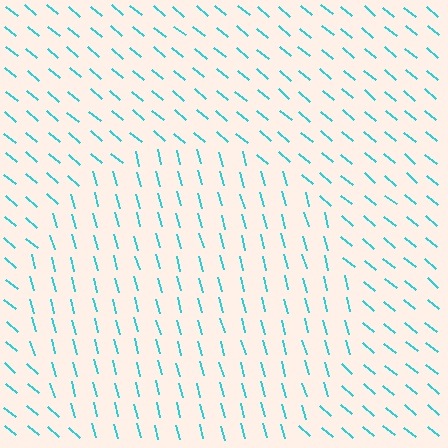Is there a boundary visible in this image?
Yes, there is a texture boundary formed by a change in line orientation.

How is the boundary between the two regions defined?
The boundary is defined purely by a change in line orientation (approximately 35 degrees difference). All lines are the same color and thickness.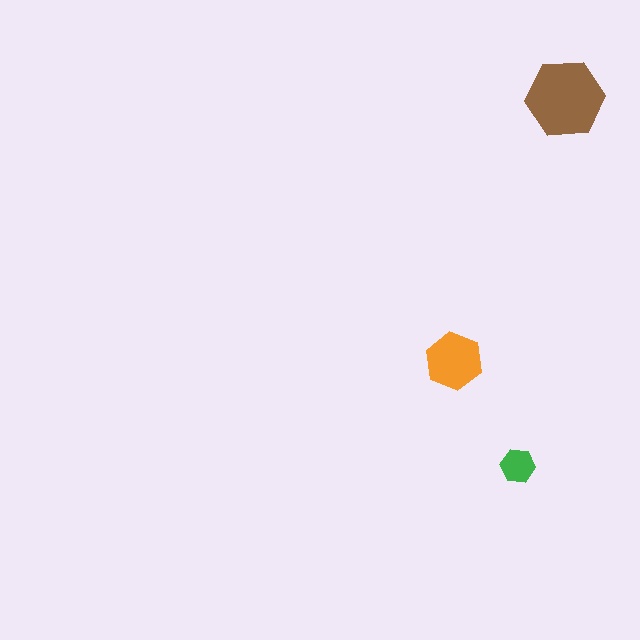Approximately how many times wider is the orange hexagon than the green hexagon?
About 1.5 times wider.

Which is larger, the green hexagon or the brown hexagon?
The brown one.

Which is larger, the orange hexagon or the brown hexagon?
The brown one.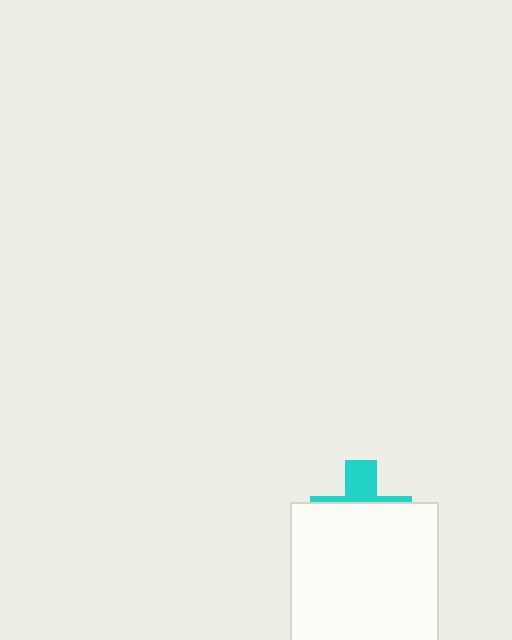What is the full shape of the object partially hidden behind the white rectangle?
The partially hidden object is a cyan cross.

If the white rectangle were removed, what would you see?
You would see the complete cyan cross.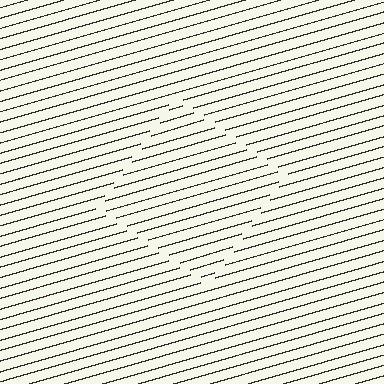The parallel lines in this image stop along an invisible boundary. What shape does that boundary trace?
An illusory square. The interior of the shape contains the same grating, shifted by half a period — the contour is defined by the phase discontinuity where line-ends from the inner and outer gratings abut.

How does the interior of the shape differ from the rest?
The interior of the shape contains the same grating, shifted by half a period — the contour is defined by the phase discontinuity where line-ends from the inner and outer gratings abut.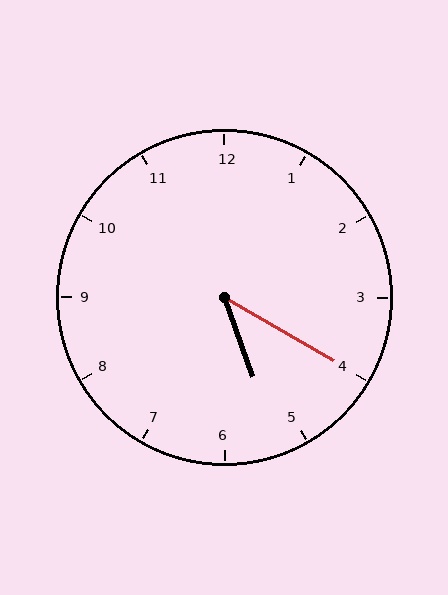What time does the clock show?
5:20.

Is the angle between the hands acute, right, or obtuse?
It is acute.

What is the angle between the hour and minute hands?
Approximately 40 degrees.